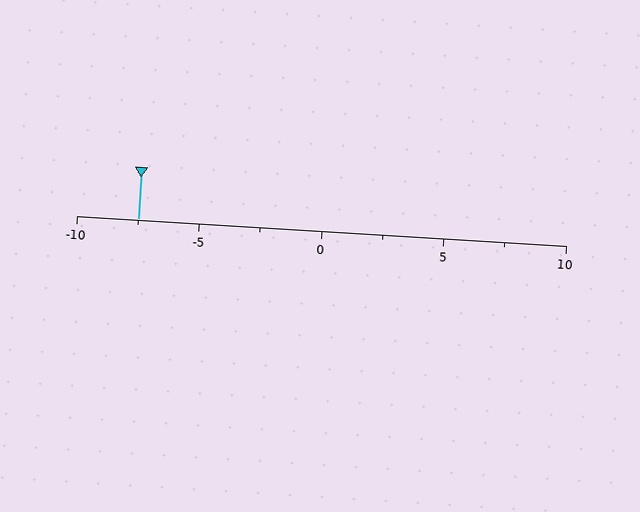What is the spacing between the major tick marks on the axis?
The major ticks are spaced 5 apart.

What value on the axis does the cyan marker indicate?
The marker indicates approximately -7.5.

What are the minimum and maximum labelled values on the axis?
The axis runs from -10 to 10.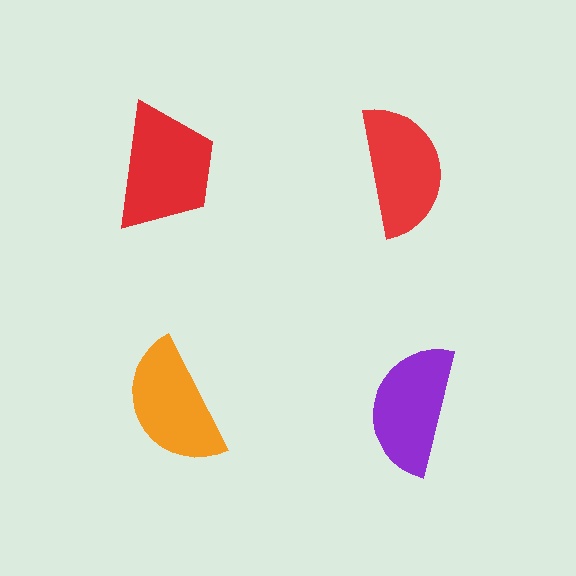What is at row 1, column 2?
A red semicircle.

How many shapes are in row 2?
2 shapes.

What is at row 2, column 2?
A purple semicircle.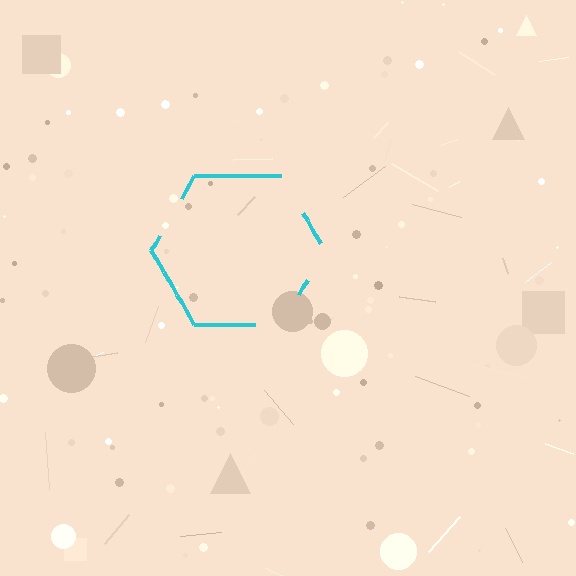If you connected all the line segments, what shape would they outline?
They would outline a hexagon.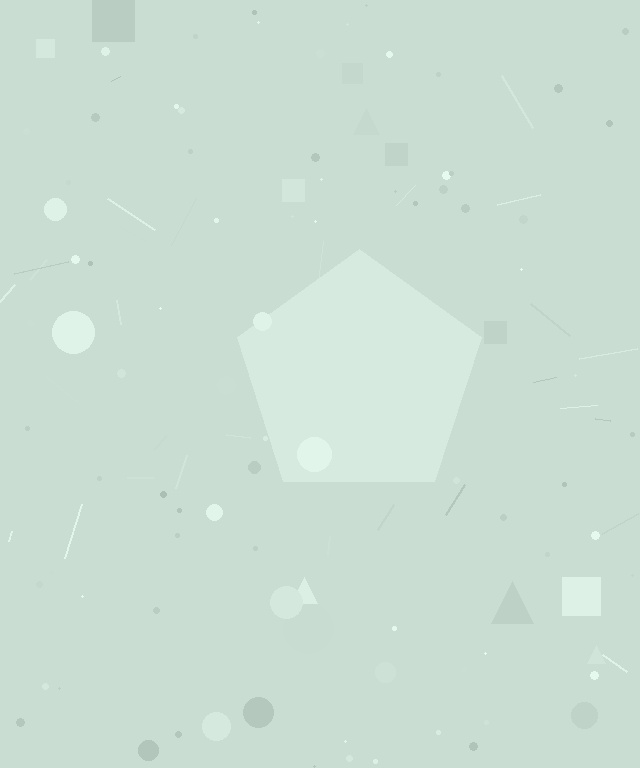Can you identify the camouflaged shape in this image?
The camouflaged shape is a pentagon.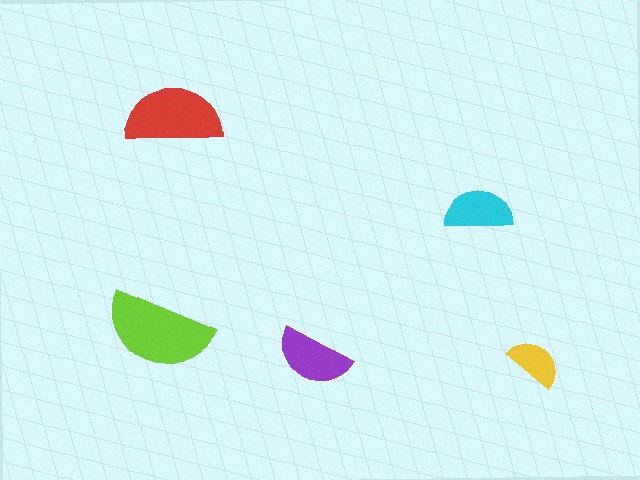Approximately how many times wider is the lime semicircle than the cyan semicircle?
About 1.5 times wider.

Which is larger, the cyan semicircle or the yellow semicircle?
The cyan one.